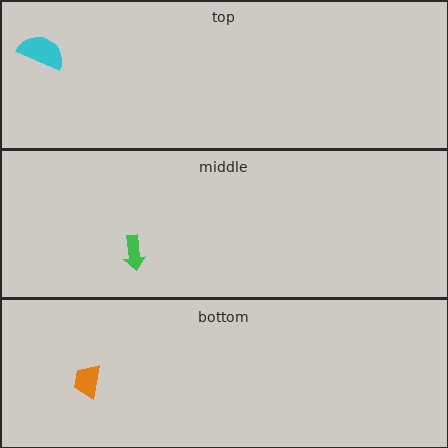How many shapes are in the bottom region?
1.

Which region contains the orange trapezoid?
The bottom region.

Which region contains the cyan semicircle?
The top region.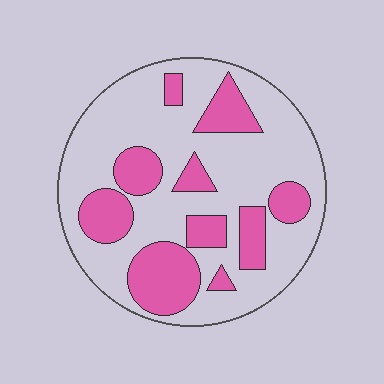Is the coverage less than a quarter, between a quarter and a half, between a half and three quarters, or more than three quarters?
Between a quarter and a half.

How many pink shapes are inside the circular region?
10.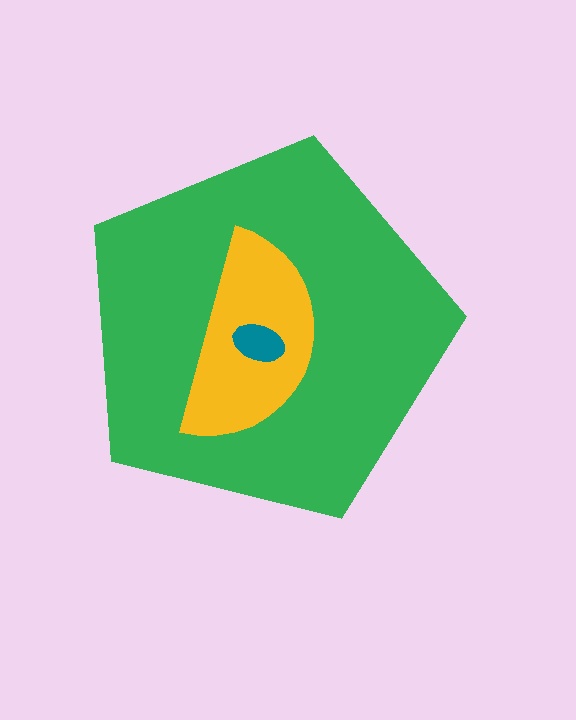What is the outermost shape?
The green pentagon.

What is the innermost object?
The teal ellipse.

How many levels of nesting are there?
3.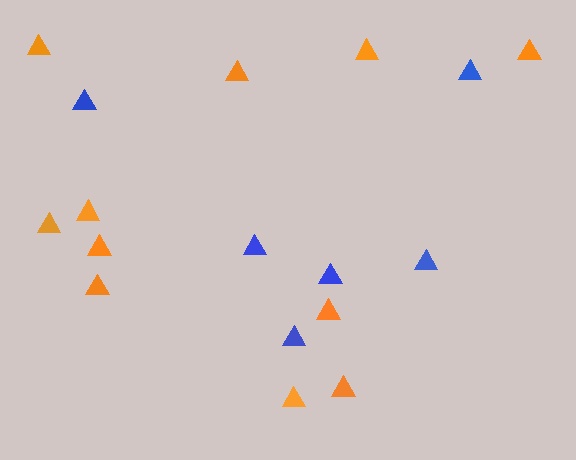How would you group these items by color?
There are 2 groups: one group of blue triangles (6) and one group of orange triangles (11).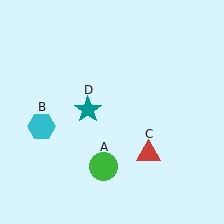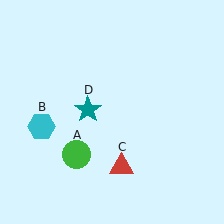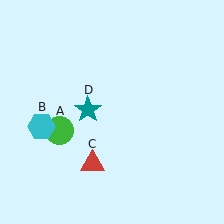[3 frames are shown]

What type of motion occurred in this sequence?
The green circle (object A), red triangle (object C) rotated clockwise around the center of the scene.